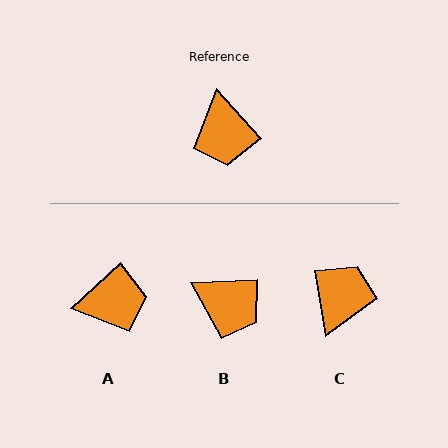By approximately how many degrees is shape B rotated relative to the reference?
Approximately 50 degrees counter-clockwise.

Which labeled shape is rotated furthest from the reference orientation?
C, about 147 degrees away.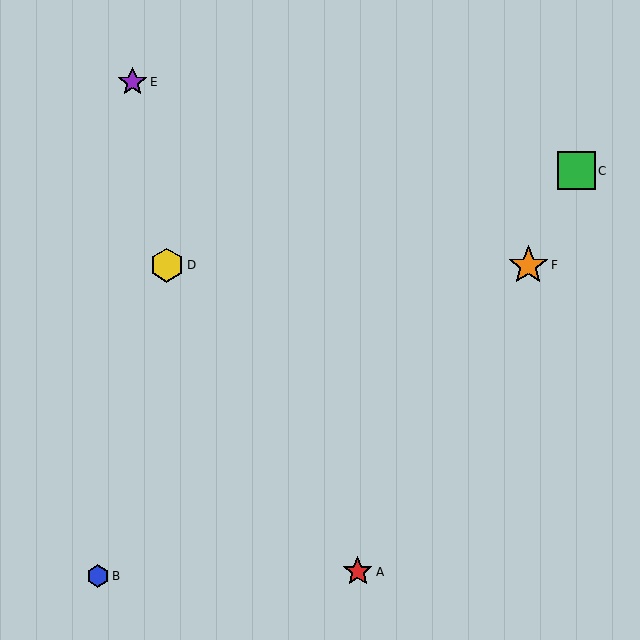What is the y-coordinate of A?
Object A is at y≈572.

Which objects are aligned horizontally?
Objects D, F are aligned horizontally.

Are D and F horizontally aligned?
Yes, both are at y≈265.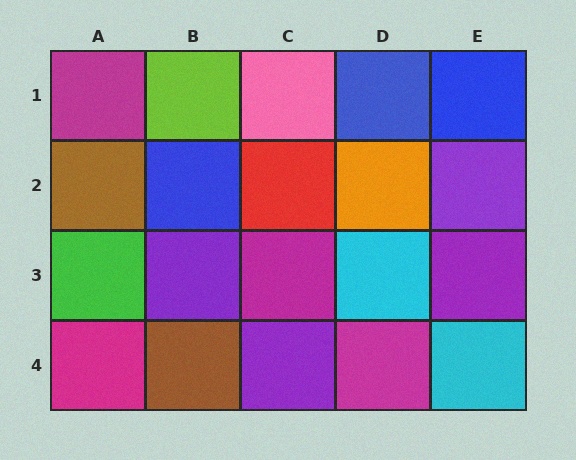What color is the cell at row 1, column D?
Blue.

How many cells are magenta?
4 cells are magenta.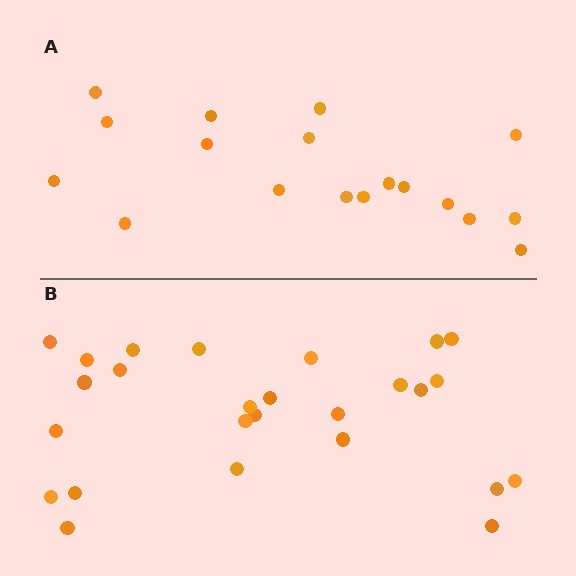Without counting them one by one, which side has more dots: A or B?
Region B (the bottom region) has more dots.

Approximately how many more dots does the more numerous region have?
Region B has roughly 8 or so more dots than region A.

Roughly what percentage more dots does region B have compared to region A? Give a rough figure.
About 45% more.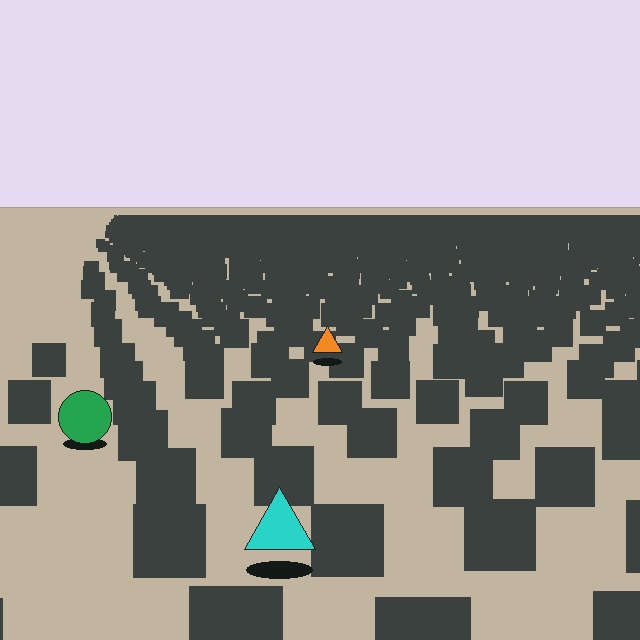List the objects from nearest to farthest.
From nearest to farthest: the cyan triangle, the green circle, the orange triangle.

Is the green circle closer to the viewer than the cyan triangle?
No. The cyan triangle is closer — you can tell from the texture gradient: the ground texture is coarser near it.